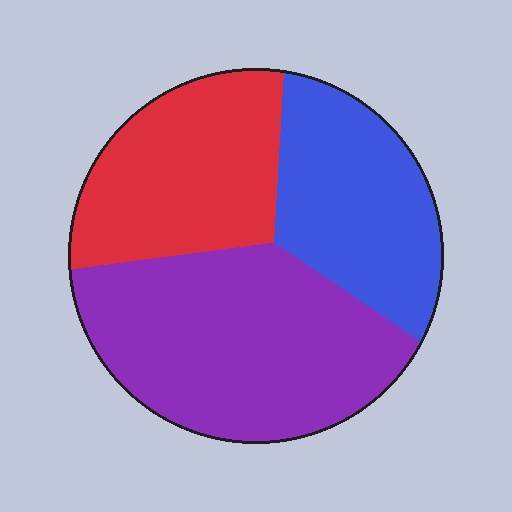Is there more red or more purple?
Purple.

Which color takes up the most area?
Purple, at roughly 45%.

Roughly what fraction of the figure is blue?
Blue takes up about one quarter (1/4) of the figure.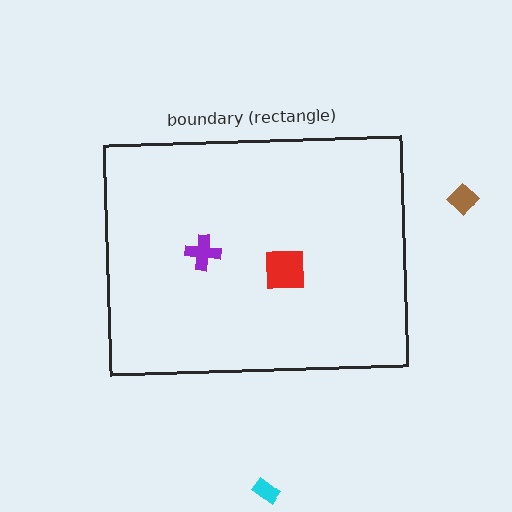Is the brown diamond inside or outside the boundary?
Outside.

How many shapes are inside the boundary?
2 inside, 2 outside.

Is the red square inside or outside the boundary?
Inside.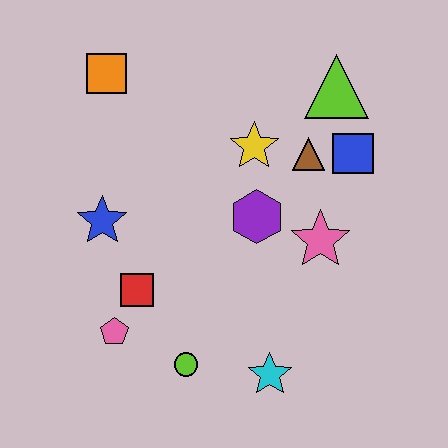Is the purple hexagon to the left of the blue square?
Yes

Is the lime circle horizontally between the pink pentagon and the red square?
No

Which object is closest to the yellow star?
The brown triangle is closest to the yellow star.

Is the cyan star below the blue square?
Yes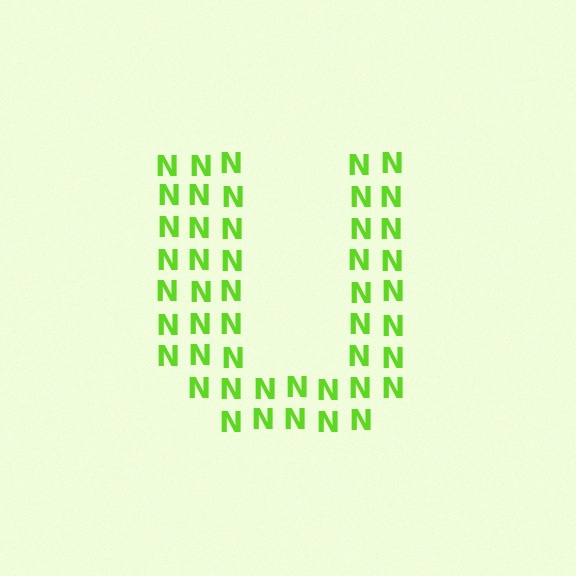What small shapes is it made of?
It is made of small letter N's.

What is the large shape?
The large shape is the letter U.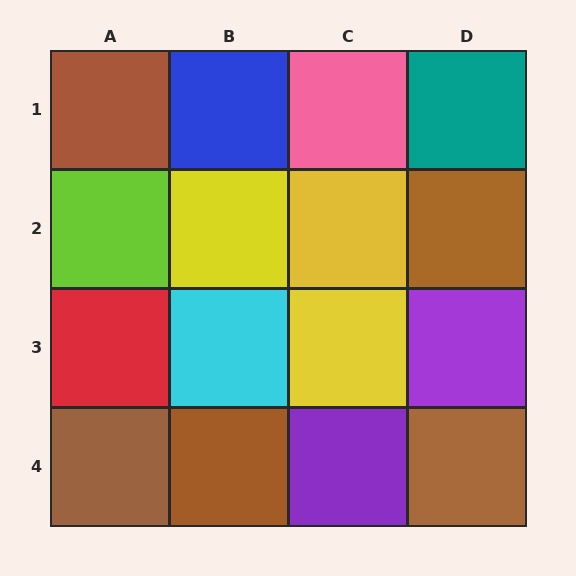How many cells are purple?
2 cells are purple.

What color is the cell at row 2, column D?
Brown.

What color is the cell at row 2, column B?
Yellow.